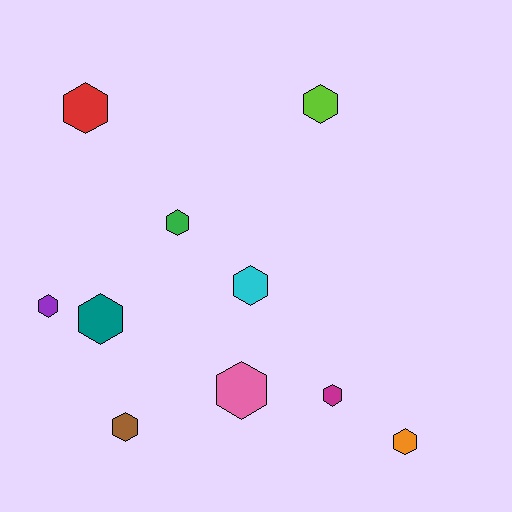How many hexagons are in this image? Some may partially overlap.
There are 10 hexagons.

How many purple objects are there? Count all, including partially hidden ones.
There is 1 purple object.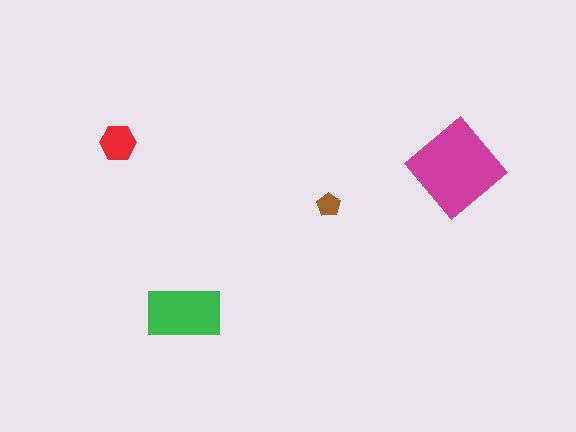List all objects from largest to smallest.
The magenta diamond, the green rectangle, the red hexagon, the brown pentagon.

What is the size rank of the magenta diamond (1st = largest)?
1st.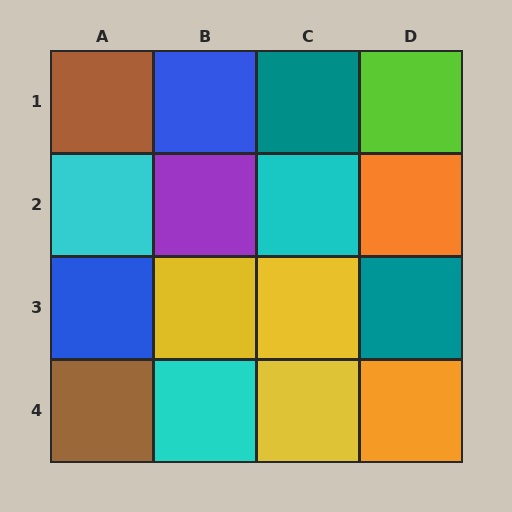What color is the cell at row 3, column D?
Teal.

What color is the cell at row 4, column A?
Brown.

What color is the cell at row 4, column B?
Cyan.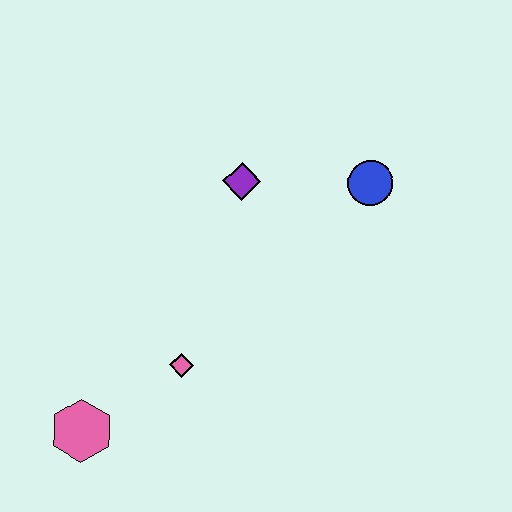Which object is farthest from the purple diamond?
The pink hexagon is farthest from the purple diamond.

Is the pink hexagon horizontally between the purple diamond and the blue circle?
No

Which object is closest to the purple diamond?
The blue circle is closest to the purple diamond.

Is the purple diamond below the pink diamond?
No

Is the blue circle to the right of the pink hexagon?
Yes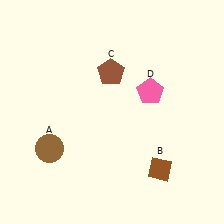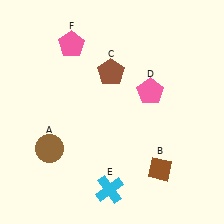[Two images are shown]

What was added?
A cyan cross (E), a pink pentagon (F) were added in Image 2.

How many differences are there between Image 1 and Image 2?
There are 2 differences between the two images.